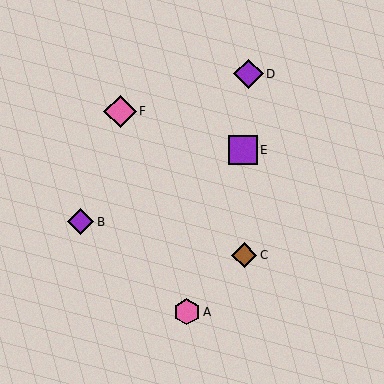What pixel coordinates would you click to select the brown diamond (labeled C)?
Click at (244, 255) to select the brown diamond C.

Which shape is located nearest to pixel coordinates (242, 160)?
The purple square (labeled E) at (243, 150) is nearest to that location.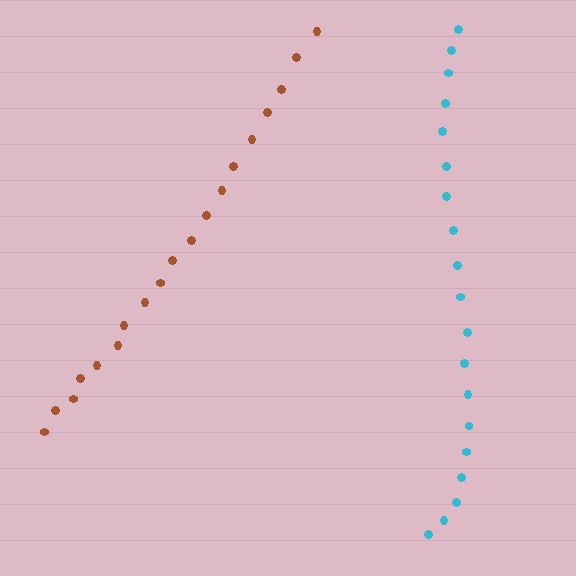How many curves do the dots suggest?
There are 2 distinct paths.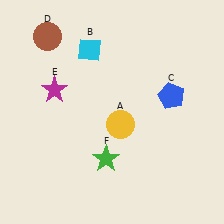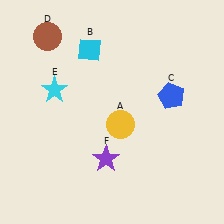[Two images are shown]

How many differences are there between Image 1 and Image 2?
There are 2 differences between the two images.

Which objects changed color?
E changed from magenta to cyan. F changed from green to purple.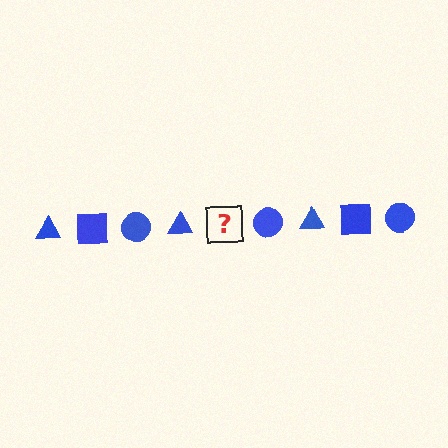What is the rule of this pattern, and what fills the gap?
The rule is that the pattern cycles through triangle, square, circle shapes in blue. The gap should be filled with a blue square.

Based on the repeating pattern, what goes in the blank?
The blank should be a blue square.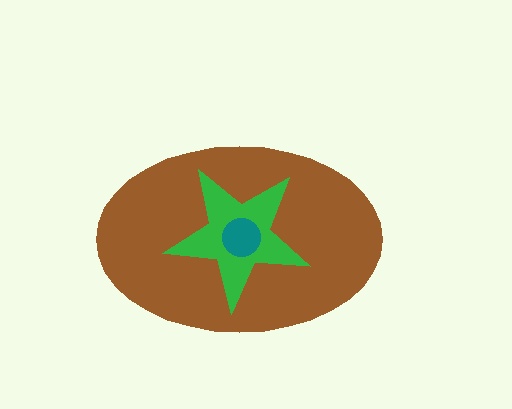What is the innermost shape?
The teal circle.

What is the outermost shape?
The brown ellipse.